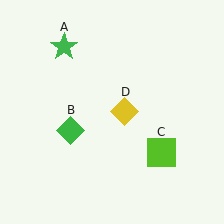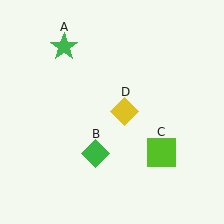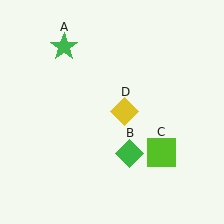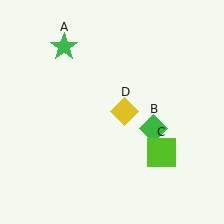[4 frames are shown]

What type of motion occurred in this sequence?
The green diamond (object B) rotated counterclockwise around the center of the scene.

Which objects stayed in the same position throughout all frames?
Green star (object A) and lime square (object C) and yellow diamond (object D) remained stationary.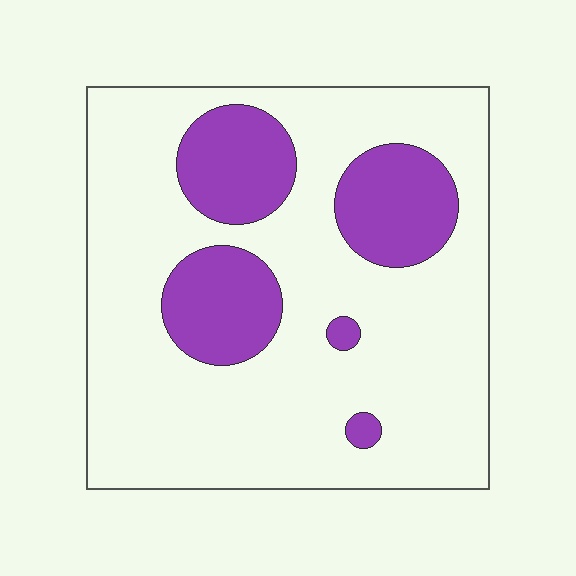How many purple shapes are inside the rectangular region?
5.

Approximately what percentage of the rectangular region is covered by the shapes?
Approximately 25%.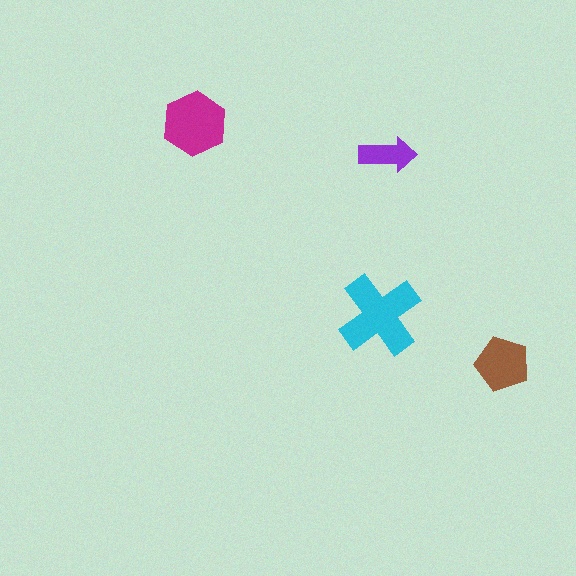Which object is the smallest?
The purple arrow.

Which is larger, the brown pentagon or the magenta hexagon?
The magenta hexagon.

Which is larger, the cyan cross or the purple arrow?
The cyan cross.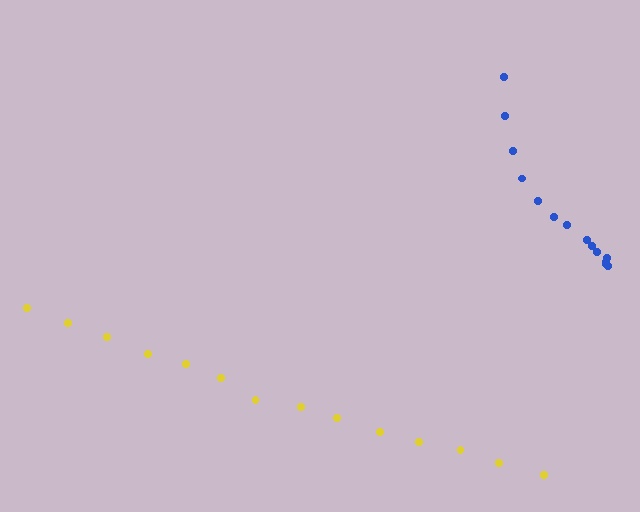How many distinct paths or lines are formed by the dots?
There are 2 distinct paths.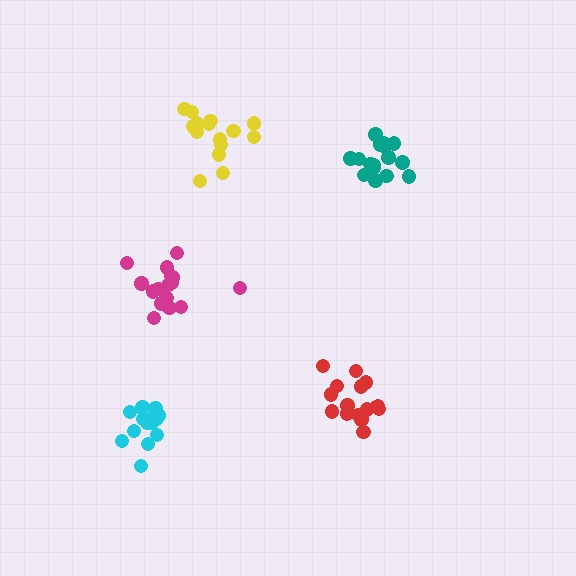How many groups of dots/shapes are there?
There are 5 groups.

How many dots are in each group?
Group 1: 15 dots, Group 2: 17 dots, Group 3: 16 dots, Group 4: 15 dots, Group 5: 17 dots (80 total).